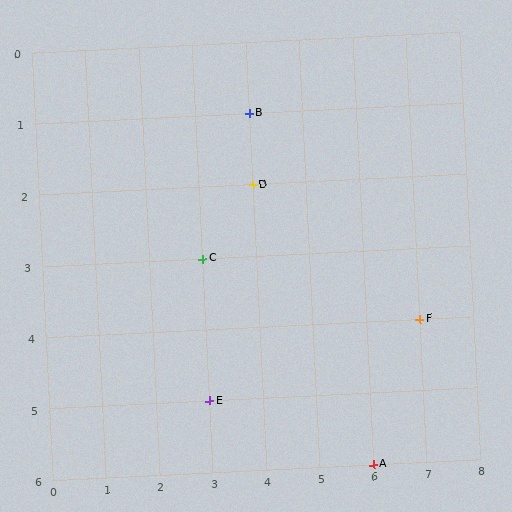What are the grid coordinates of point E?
Point E is at grid coordinates (3, 5).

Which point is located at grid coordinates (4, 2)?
Point D is at (4, 2).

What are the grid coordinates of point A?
Point A is at grid coordinates (6, 6).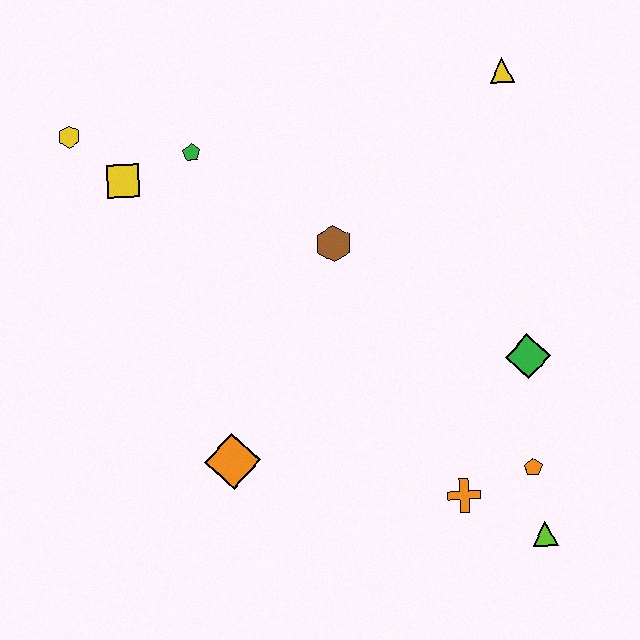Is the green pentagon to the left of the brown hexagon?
Yes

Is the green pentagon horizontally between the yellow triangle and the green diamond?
No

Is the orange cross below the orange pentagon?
Yes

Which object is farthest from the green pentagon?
The lime triangle is farthest from the green pentagon.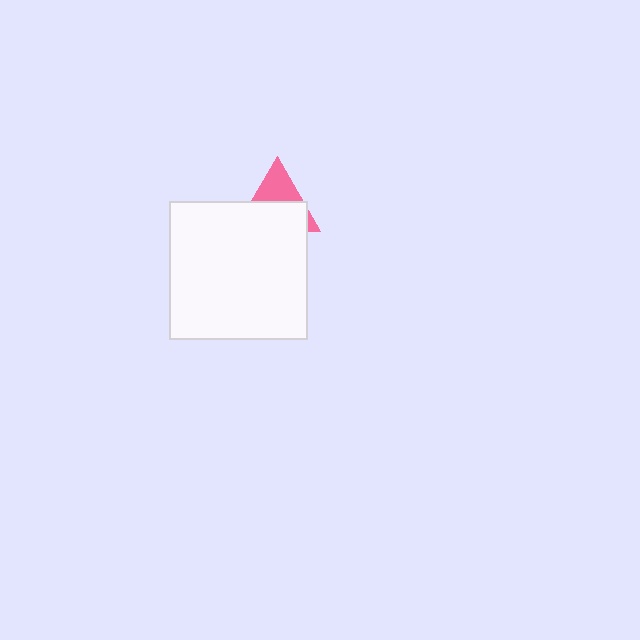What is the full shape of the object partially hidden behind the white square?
The partially hidden object is a pink triangle.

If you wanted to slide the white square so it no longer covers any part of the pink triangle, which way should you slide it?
Slide it down — that is the most direct way to separate the two shapes.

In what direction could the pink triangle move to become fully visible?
The pink triangle could move up. That would shift it out from behind the white square entirely.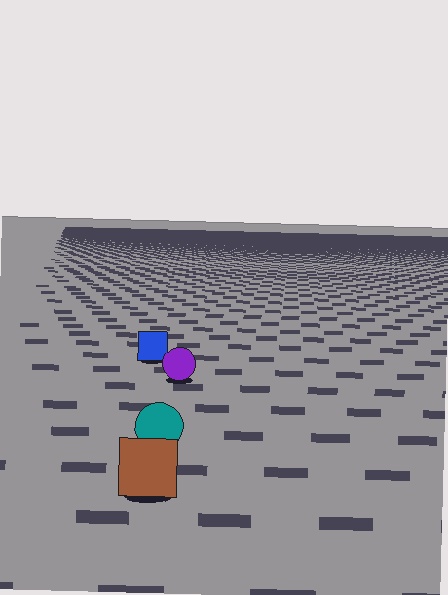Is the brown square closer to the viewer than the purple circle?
Yes. The brown square is closer — you can tell from the texture gradient: the ground texture is coarser near it.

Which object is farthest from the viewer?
The blue square is farthest from the viewer. It appears smaller and the ground texture around it is denser.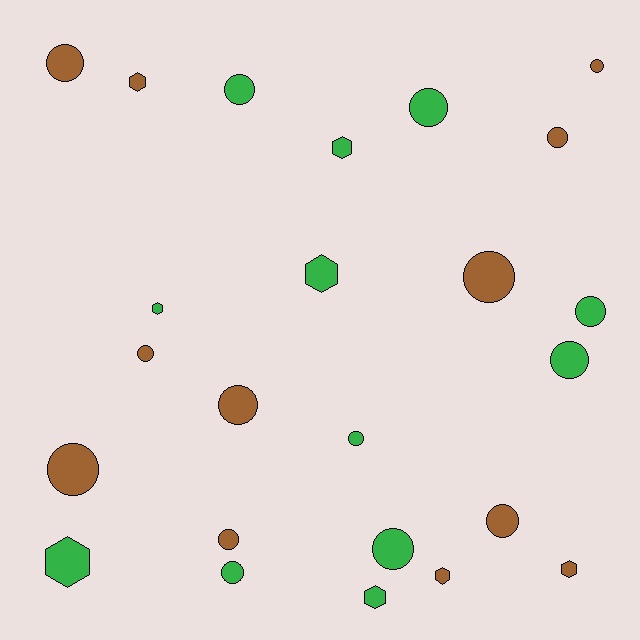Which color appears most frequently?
Brown, with 12 objects.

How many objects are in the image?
There are 24 objects.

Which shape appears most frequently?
Circle, with 16 objects.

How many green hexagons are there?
There are 5 green hexagons.